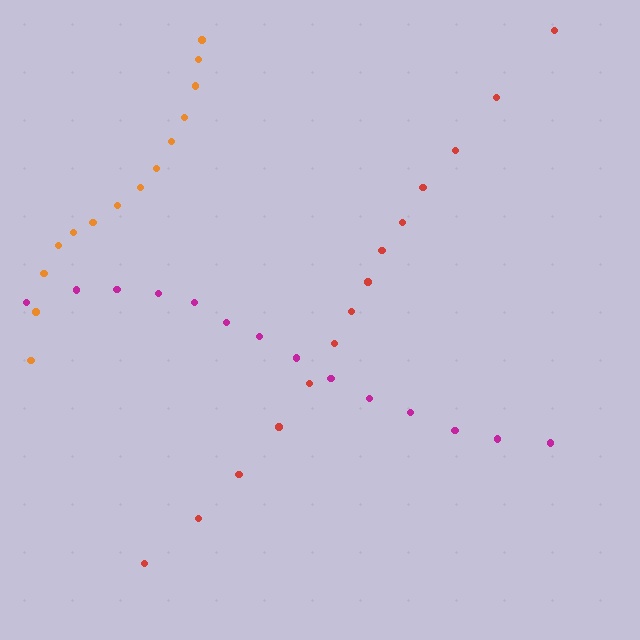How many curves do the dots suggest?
There are 3 distinct paths.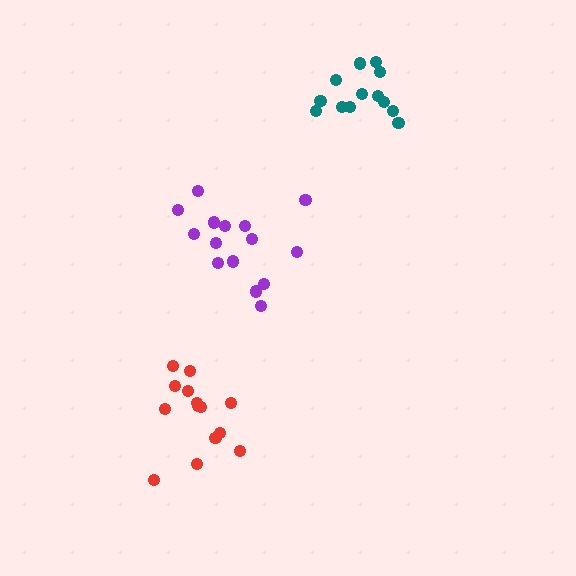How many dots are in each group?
Group 1: 15 dots, Group 2: 14 dots, Group 3: 14 dots (43 total).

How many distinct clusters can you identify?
There are 3 distinct clusters.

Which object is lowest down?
The red cluster is bottommost.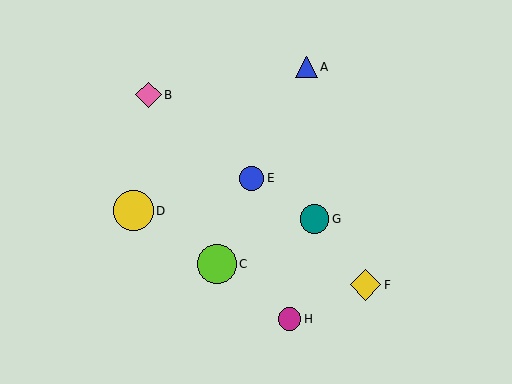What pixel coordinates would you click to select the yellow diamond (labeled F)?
Click at (365, 285) to select the yellow diamond F.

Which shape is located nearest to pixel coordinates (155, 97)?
The pink diamond (labeled B) at (149, 95) is nearest to that location.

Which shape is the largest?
The yellow circle (labeled D) is the largest.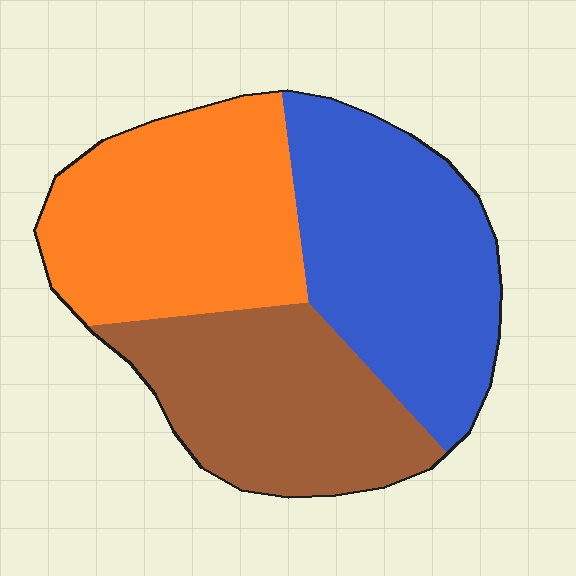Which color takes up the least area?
Brown, at roughly 30%.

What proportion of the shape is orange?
Orange covers 34% of the shape.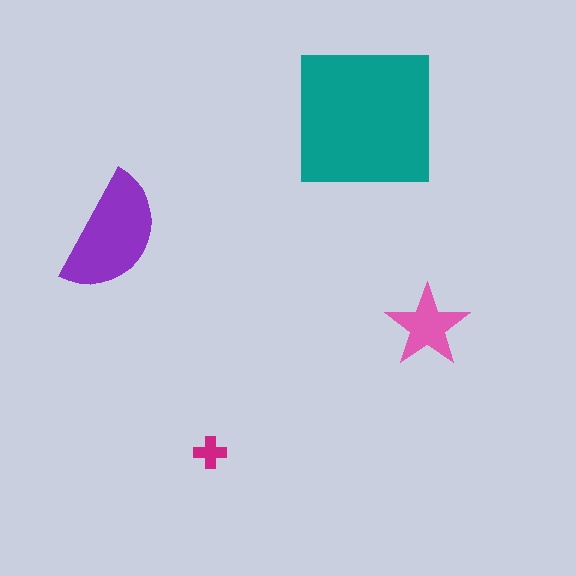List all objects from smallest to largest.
The magenta cross, the pink star, the purple semicircle, the teal square.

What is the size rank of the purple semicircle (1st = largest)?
2nd.